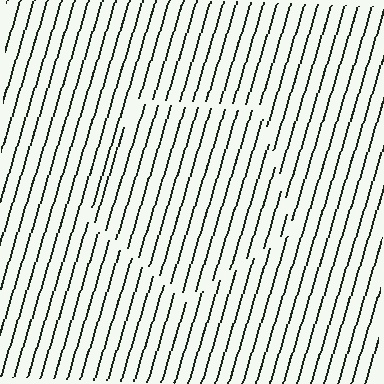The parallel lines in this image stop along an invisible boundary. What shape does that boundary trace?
An illusory pentagon. The interior of the shape contains the same grating, shifted by half a period — the contour is defined by the phase discontinuity where line-ends from the inner and outer gratings abut.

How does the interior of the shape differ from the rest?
The interior of the shape contains the same grating, shifted by half a period — the contour is defined by the phase discontinuity where line-ends from the inner and outer gratings abut.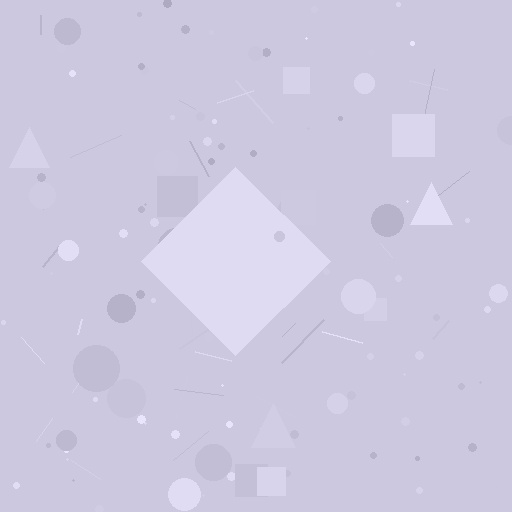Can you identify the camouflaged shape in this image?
The camouflaged shape is a diamond.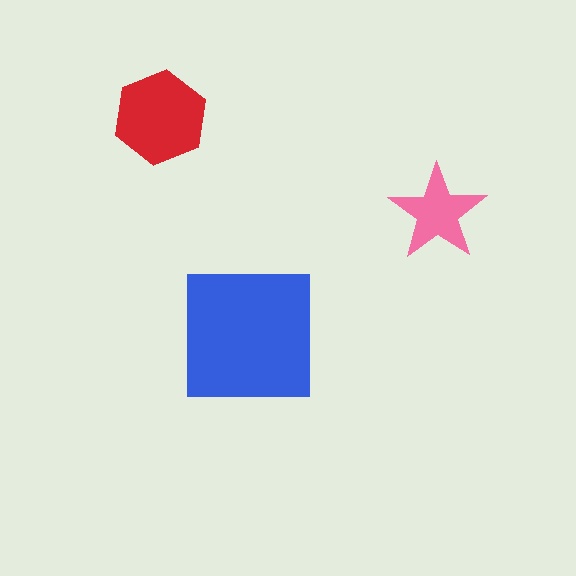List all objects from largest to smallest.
The blue square, the red hexagon, the pink star.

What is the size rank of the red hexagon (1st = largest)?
2nd.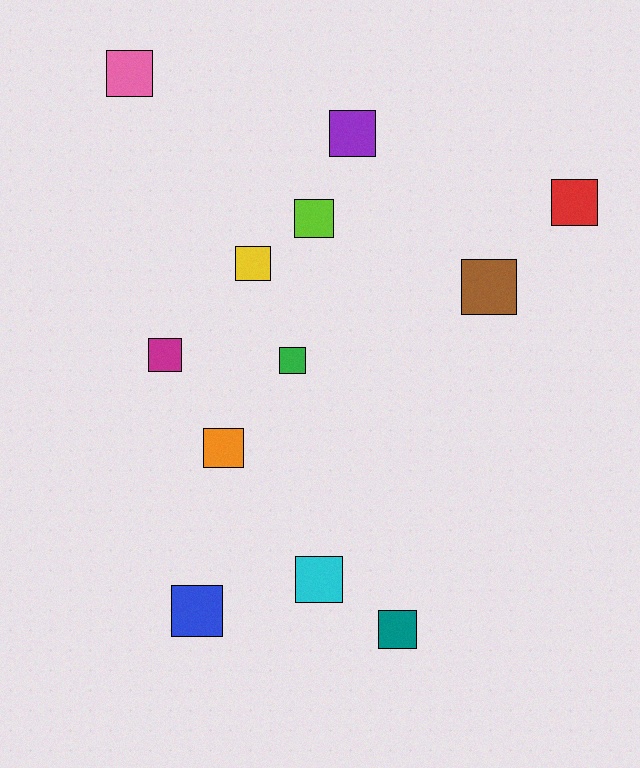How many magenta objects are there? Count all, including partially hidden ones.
There is 1 magenta object.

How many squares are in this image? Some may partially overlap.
There are 12 squares.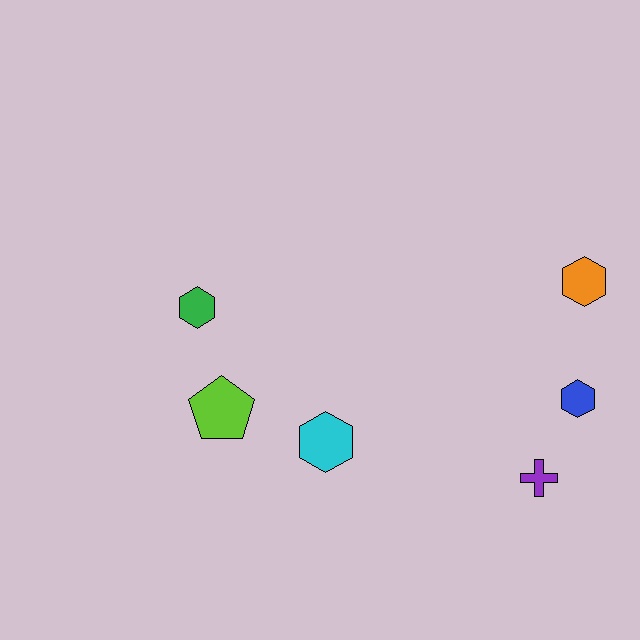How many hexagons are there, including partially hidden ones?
There are 4 hexagons.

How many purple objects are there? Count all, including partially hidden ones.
There is 1 purple object.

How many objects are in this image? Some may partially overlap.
There are 6 objects.